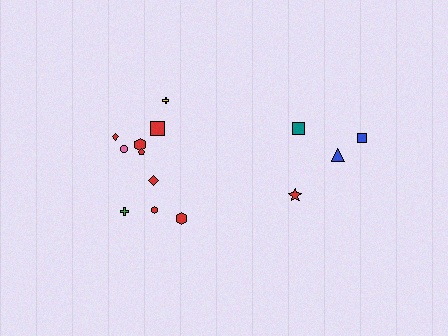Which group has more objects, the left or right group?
The left group.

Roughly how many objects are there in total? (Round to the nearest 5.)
Roughly 15 objects in total.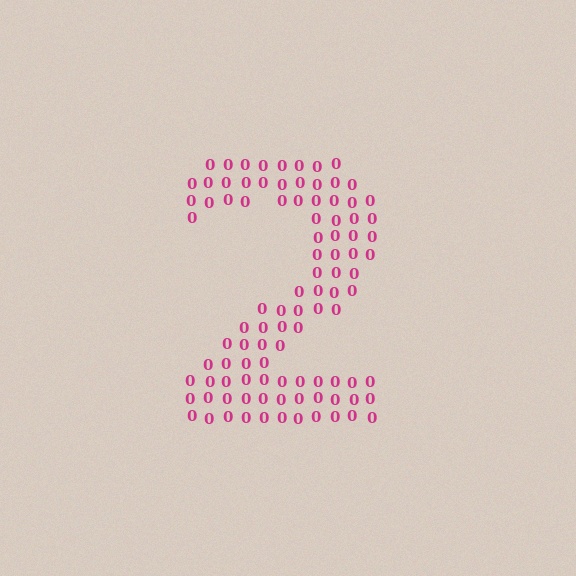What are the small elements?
The small elements are digit 0's.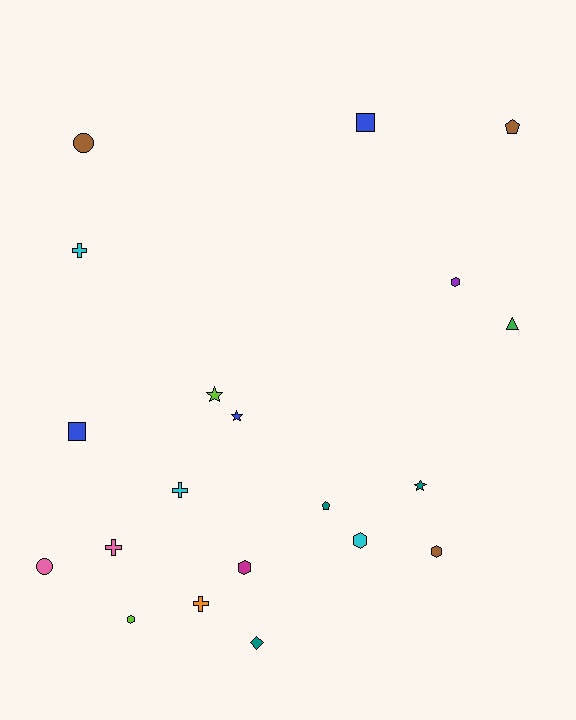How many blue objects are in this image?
There are 3 blue objects.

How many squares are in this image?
There are 2 squares.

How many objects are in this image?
There are 20 objects.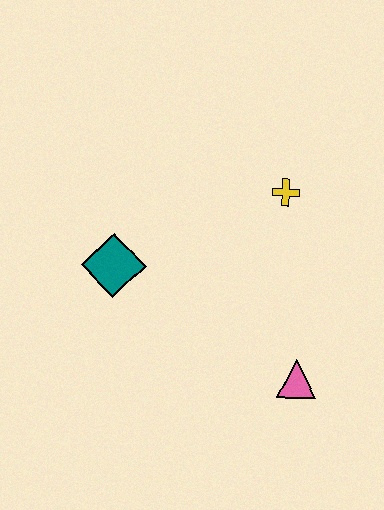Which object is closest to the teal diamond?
The yellow cross is closest to the teal diamond.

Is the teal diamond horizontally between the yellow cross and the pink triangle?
No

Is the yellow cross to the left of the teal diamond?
No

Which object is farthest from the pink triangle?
The teal diamond is farthest from the pink triangle.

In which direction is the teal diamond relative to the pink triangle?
The teal diamond is to the left of the pink triangle.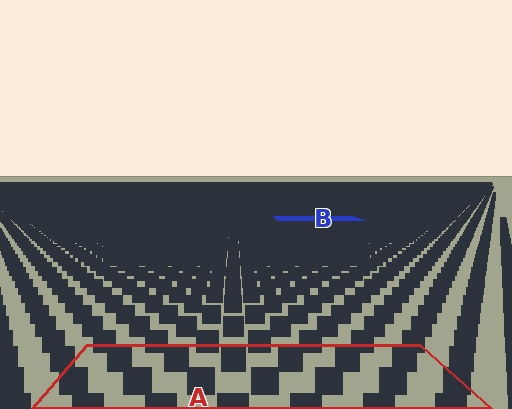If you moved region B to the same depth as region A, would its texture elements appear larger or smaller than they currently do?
They would appear larger. At a closer depth, the same texture elements are projected at a bigger on-screen size.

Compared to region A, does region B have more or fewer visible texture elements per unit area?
Region B has more texture elements per unit area — they are packed more densely because it is farther away.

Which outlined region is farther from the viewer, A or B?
Region B is farther from the viewer — the texture elements inside it appear smaller and more densely packed.